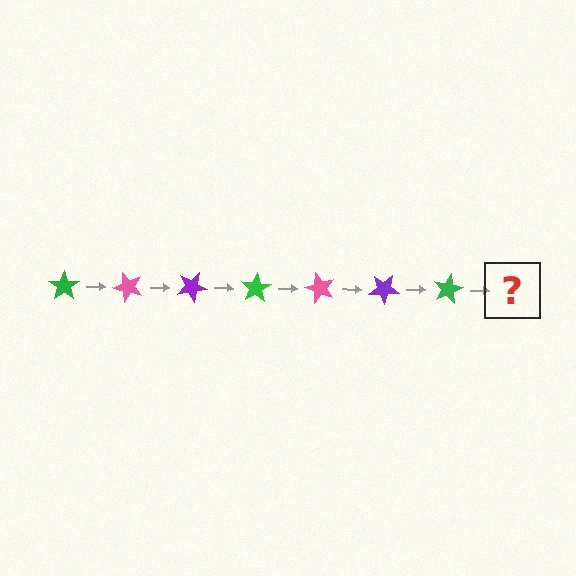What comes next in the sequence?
The next element should be a pink star, rotated 350 degrees from the start.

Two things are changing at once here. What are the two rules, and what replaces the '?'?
The two rules are that it rotates 50 degrees each step and the color cycles through green, pink, and purple. The '?' should be a pink star, rotated 350 degrees from the start.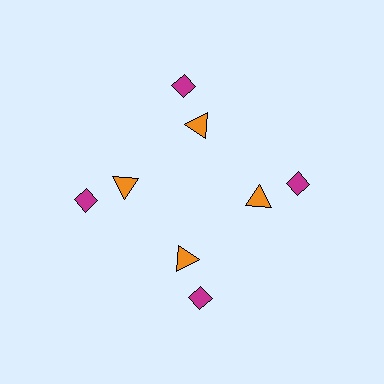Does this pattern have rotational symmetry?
Yes, this pattern has 4-fold rotational symmetry. It looks the same after rotating 90 degrees around the center.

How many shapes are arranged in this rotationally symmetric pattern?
There are 8 shapes, arranged in 4 groups of 2.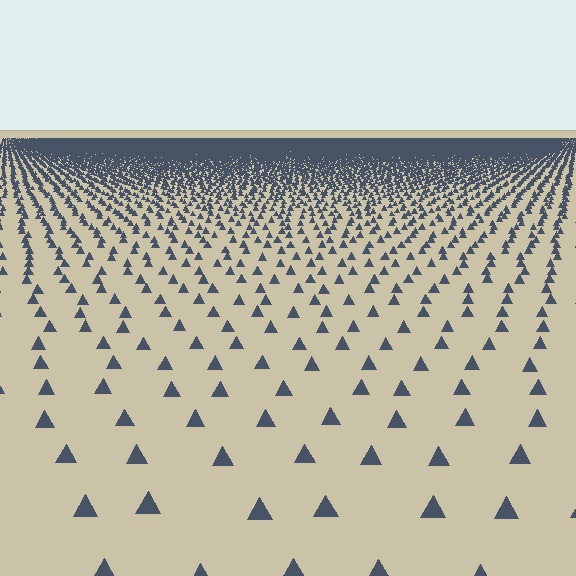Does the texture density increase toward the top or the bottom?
Density increases toward the top.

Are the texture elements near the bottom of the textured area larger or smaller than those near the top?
Larger. Near the bottom, elements are closer to the viewer and appear at a bigger on-screen size.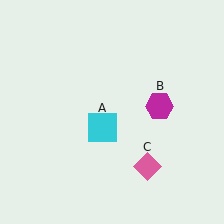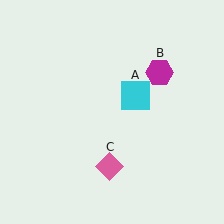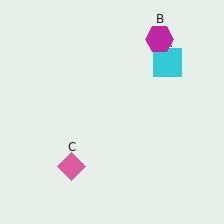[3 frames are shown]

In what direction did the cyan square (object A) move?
The cyan square (object A) moved up and to the right.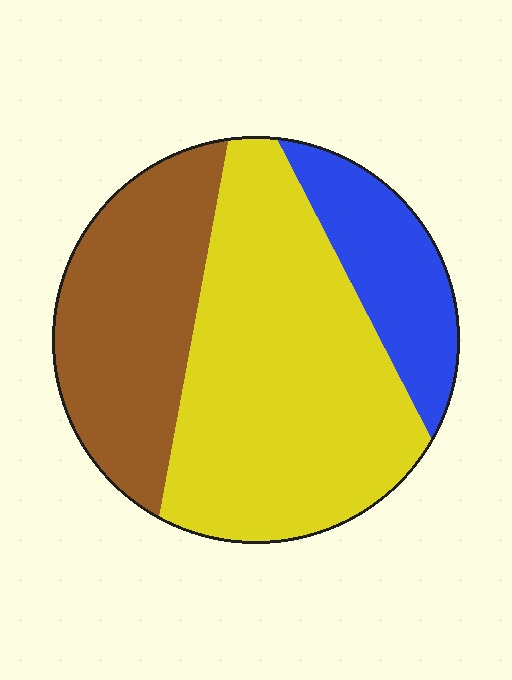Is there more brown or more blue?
Brown.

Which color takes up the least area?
Blue, at roughly 15%.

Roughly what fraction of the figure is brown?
Brown covers roughly 30% of the figure.